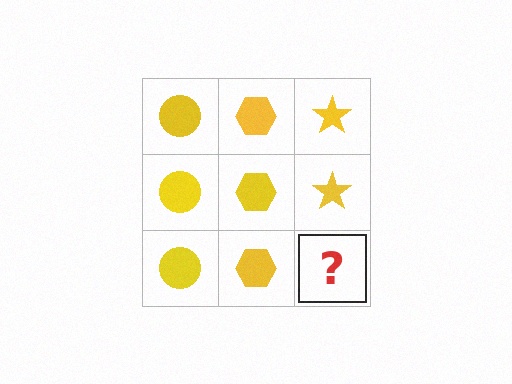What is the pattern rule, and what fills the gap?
The rule is that each column has a consistent shape. The gap should be filled with a yellow star.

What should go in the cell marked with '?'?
The missing cell should contain a yellow star.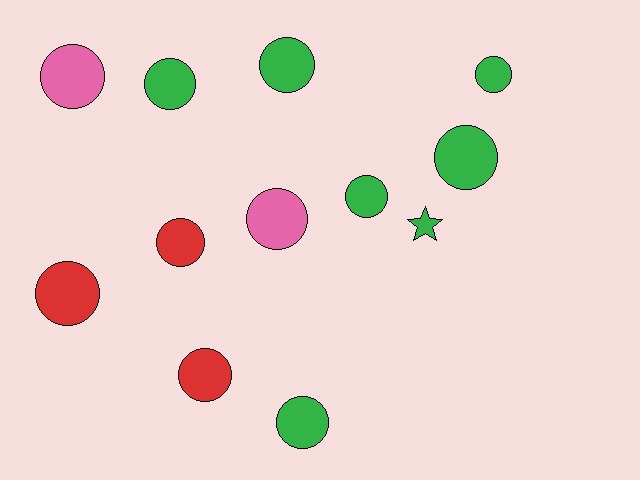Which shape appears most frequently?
Circle, with 11 objects.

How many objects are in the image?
There are 12 objects.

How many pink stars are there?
There are no pink stars.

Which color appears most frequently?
Green, with 7 objects.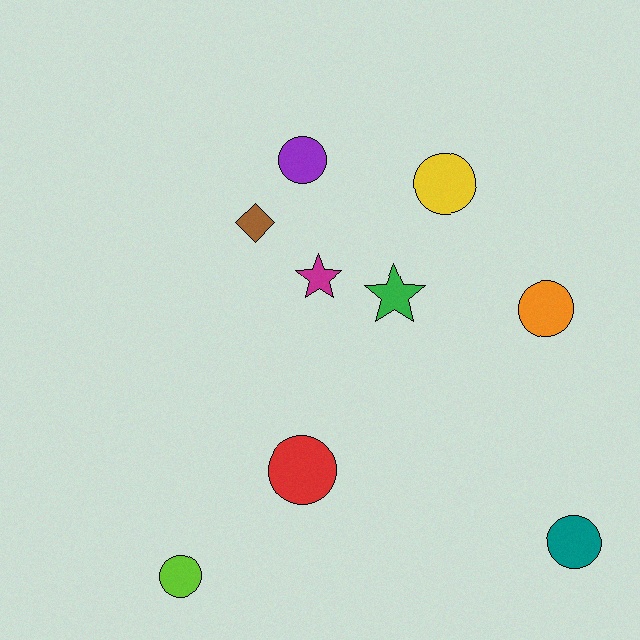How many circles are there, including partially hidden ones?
There are 6 circles.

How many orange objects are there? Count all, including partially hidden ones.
There is 1 orange object.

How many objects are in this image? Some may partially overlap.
There are 9 objects.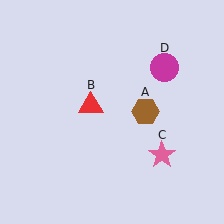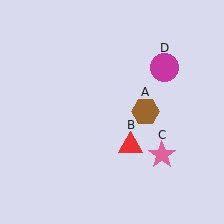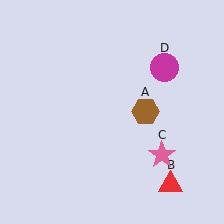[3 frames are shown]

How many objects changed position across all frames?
1 object changed position: red triangle (object B).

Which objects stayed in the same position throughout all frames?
Brown hexagon (object A) and pink star (object C) and magenta circle (object D) remained stationary.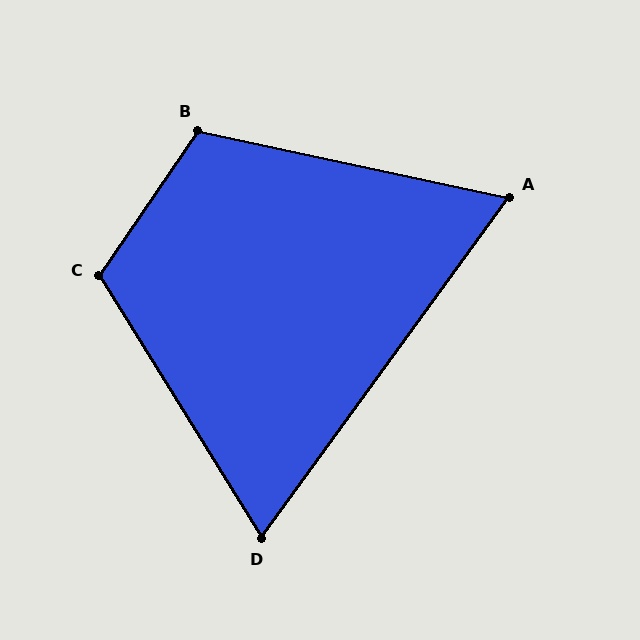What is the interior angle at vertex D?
Approximately 68 degrees (acute).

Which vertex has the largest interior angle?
C, at approximately 114 degrees.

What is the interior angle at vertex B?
Approximately 112 degrees (obtuse).